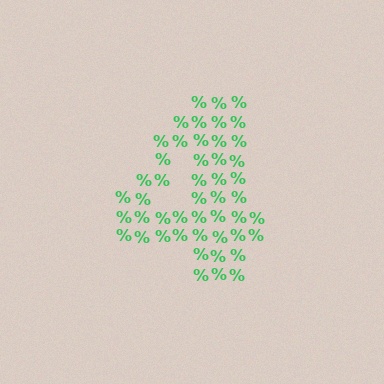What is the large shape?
The large shape is the digit 4.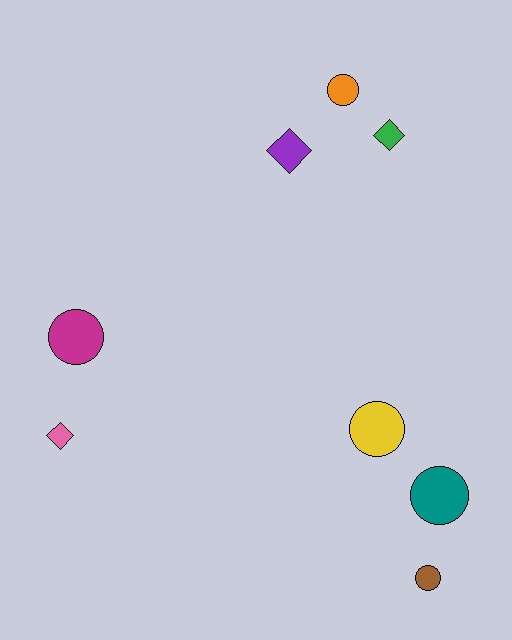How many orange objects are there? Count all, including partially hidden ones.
There is 1 orange object.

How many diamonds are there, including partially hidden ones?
There are 3 diamonds.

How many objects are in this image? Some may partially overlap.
There are 8 objects.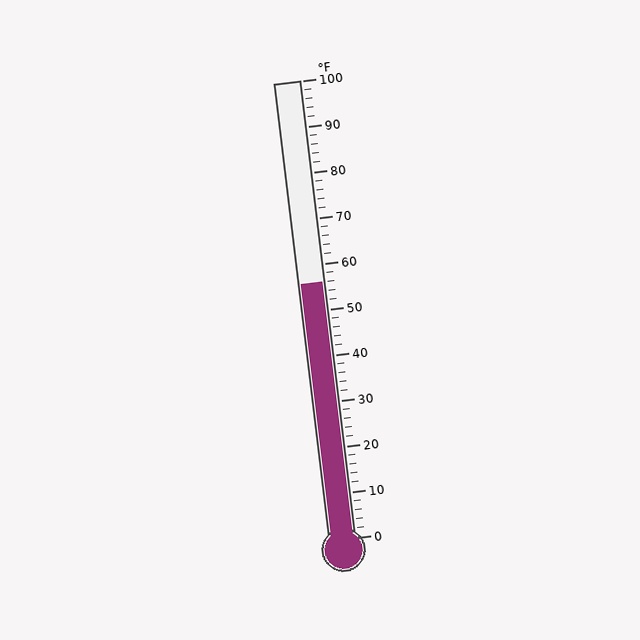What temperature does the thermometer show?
The thermometer shows approximately 56°F.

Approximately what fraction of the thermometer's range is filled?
The thermometer is filled to approximately 55% of its range.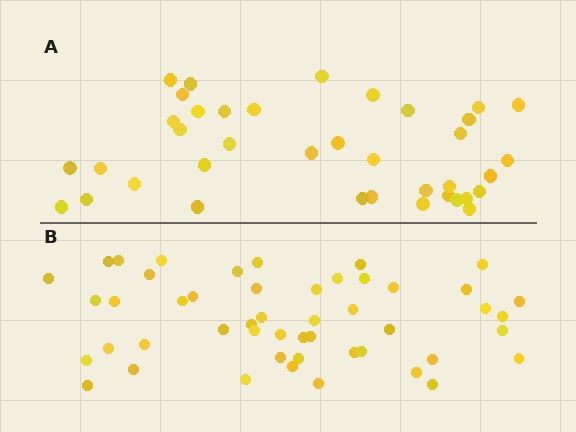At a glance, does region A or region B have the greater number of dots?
Region B (the bottom region) has more dots.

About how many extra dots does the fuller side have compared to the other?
Region B has roughly 12 or so more dots than region A.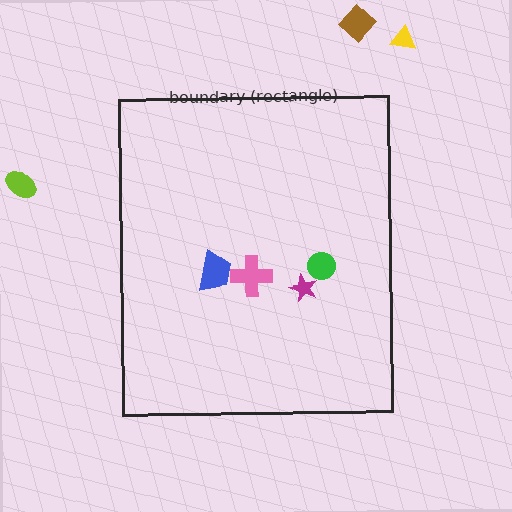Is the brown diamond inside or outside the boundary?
Outside.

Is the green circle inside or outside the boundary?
Inside.